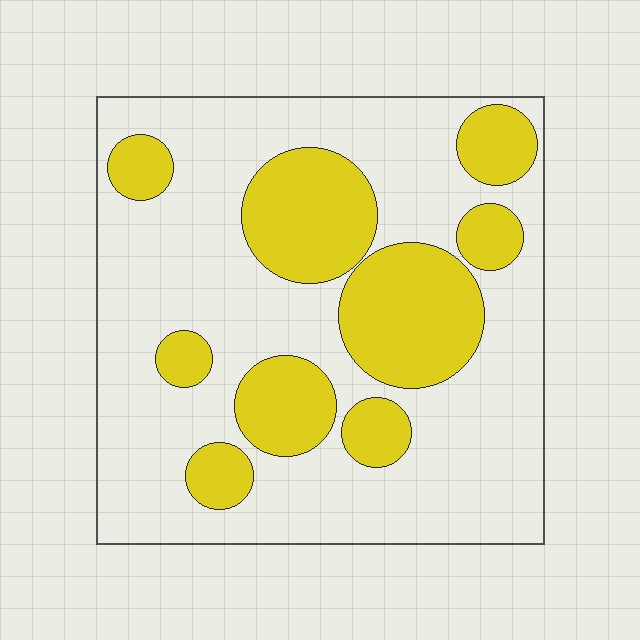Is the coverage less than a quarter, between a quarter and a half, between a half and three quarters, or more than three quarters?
Between a quarter and a half.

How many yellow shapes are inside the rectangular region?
9.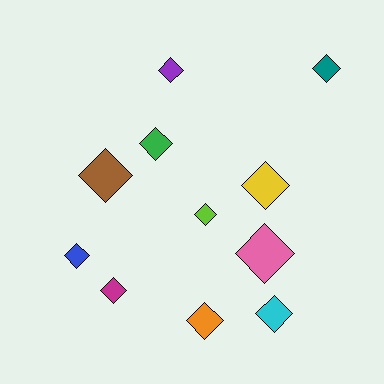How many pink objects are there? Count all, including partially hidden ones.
There is 1 pink object.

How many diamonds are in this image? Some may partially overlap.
There are 11 diamonds.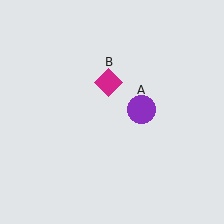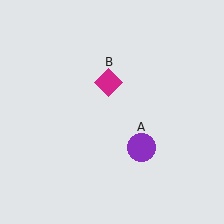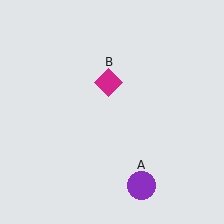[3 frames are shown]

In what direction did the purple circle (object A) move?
The purple circle (object A) moved down.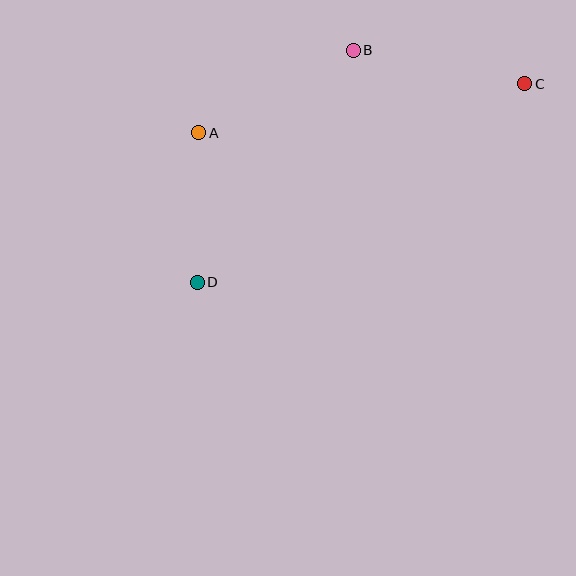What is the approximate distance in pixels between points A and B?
The distance between A and B is approximately 175 pixels.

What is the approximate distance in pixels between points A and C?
The distance between A and C is approximately 330 pixels.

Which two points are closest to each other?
Points A and D are closest to each other.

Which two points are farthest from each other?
Points C and D are farthest from each other.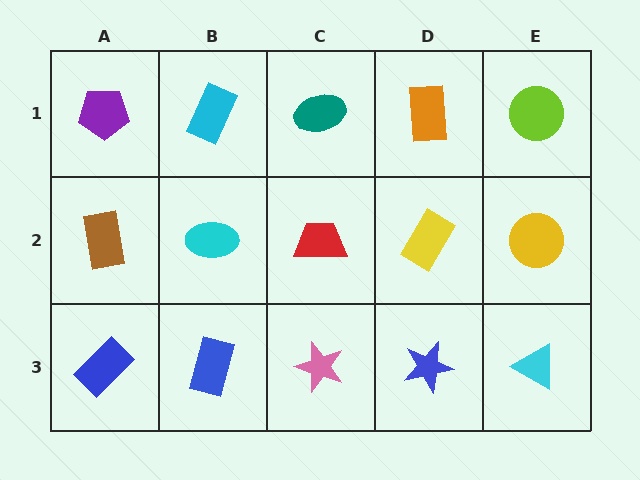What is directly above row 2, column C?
A teal ellipse.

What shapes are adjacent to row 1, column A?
A brown rectangle (row 2, column A), a cyan rectangle (row 1, column B).